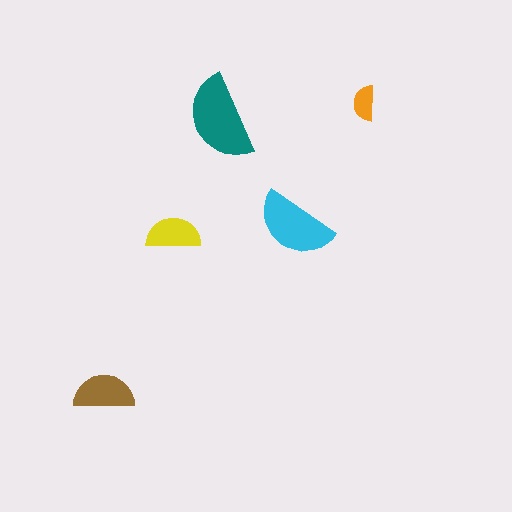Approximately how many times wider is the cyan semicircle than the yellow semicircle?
About 1.5 times wider.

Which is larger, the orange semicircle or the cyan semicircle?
The cyan one.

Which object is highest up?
The orange semicircle is topmost.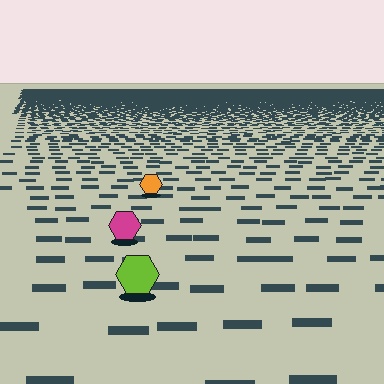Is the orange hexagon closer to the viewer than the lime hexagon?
No. The lime hexagon is closer — you can tell from the texture gradient: the ground texture is coarser near it.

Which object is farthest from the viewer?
The orange hexagon is farthest from the viewer. It appears smaller and the ground texture around it is denser.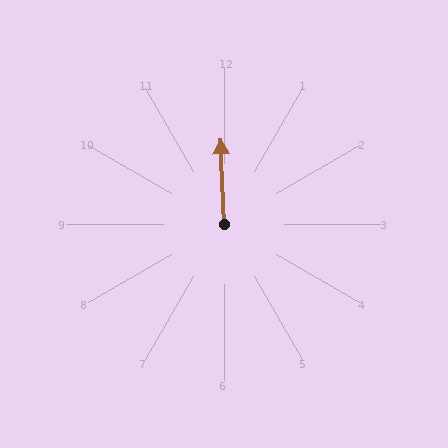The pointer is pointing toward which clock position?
Roughly 12 o'clock.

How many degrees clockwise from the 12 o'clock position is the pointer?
Approximately 358 degrees.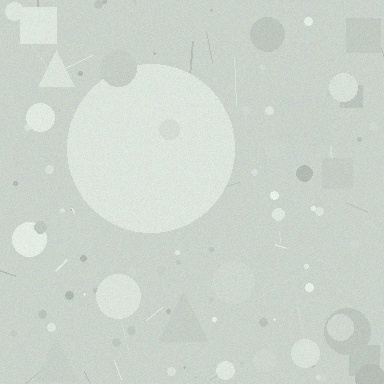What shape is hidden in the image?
A circle is hidden in the image.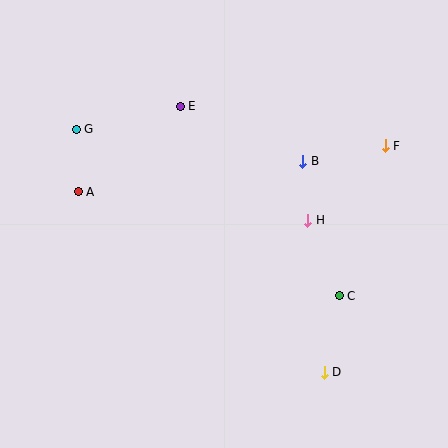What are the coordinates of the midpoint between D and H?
The midpoint between D and H is at (316, 296).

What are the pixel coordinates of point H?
Point H is at (308, 220).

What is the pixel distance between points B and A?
The distance between B and A is 227 pixels.